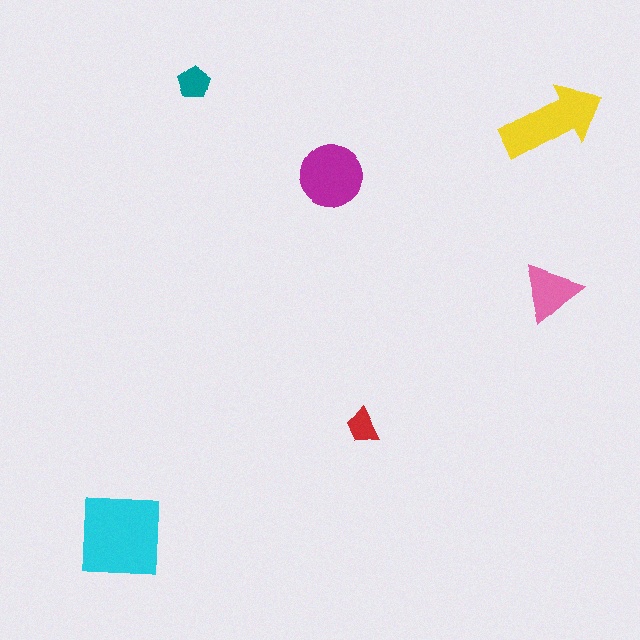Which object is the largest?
The cyan square.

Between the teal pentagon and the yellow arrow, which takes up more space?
The yellow arrow.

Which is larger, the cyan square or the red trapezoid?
The cyan square.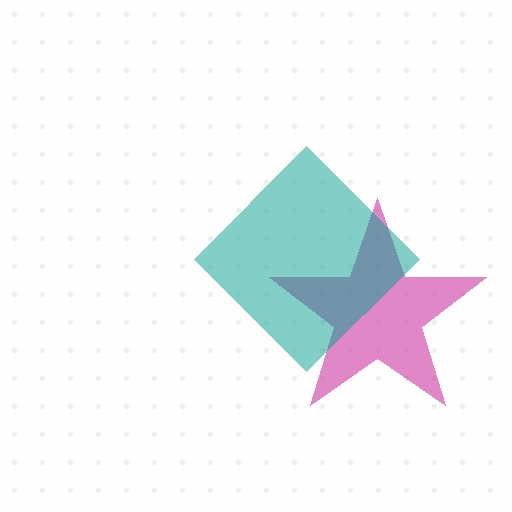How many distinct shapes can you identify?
There are 2 distinct shapes: a magenta star, a teal diamond.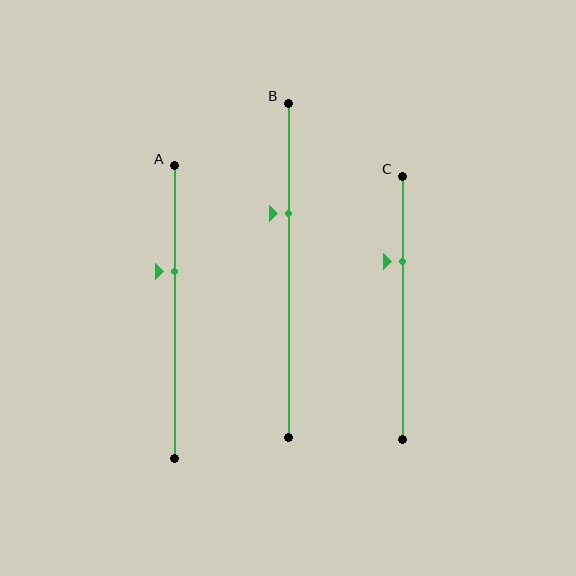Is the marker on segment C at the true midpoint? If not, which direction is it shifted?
No, the marker on segment C is shifted upward by about 18% of the segment length.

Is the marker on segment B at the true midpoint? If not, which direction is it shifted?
No, the marker on segment B is shifted upward by about 17% of the segment length.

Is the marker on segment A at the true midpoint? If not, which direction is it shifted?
No, the marker on segment A is shifted upward by about 14% of the segment length.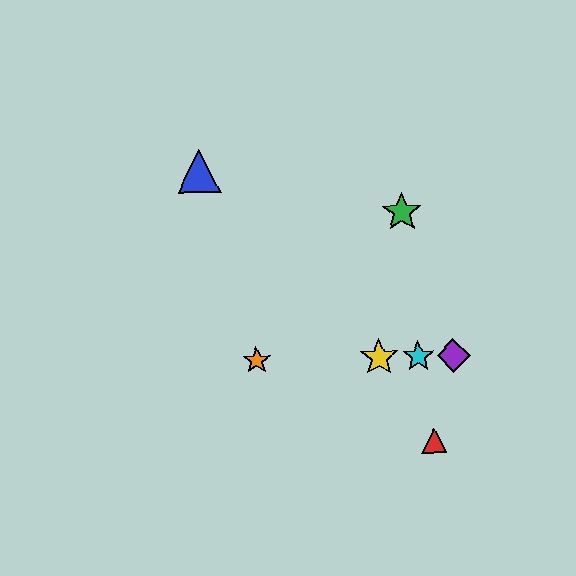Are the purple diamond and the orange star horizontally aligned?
Yes, both are at y≈355.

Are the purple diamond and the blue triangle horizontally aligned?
No, the purple diamond is at y≈355 and the blue triangle is at y≈171.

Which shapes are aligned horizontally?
The yellow star, the purple diamond, the orange star, the cyan star are aligned horizontally.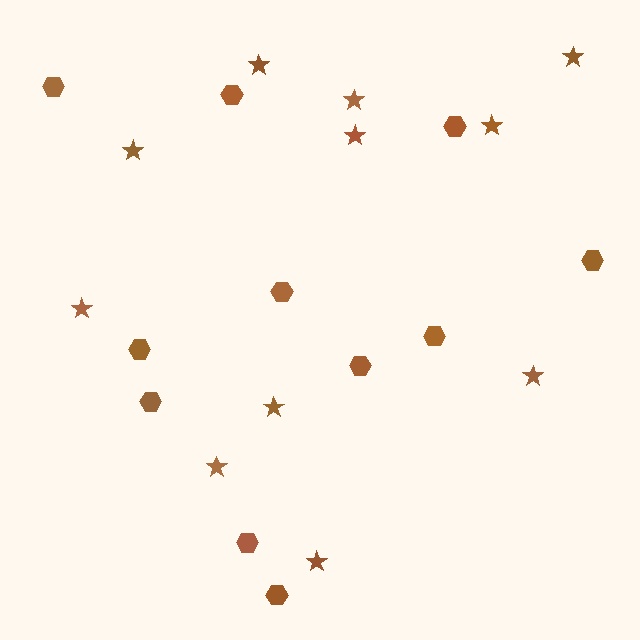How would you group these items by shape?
There are 2 groups: one group of stars (11) and one group of hexagons (11).